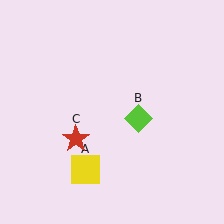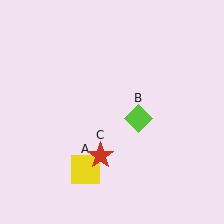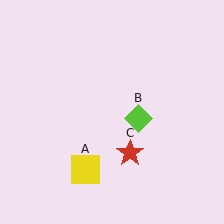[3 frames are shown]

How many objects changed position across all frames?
1 object changed position: red star (object C).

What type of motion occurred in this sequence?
The red star (object C) rotated counterclockwise around the center of the scene.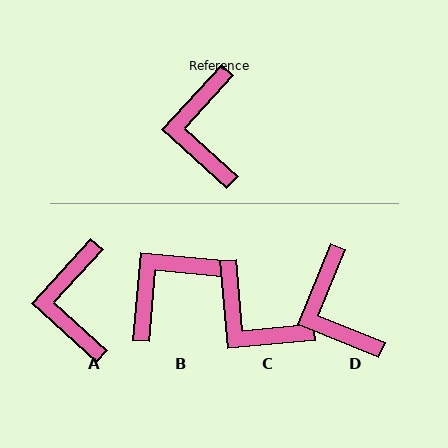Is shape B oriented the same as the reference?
No, it is off by about 53 degrees.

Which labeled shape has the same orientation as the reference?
A.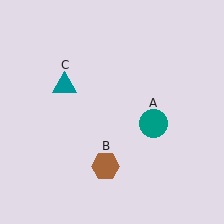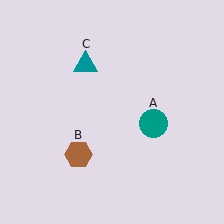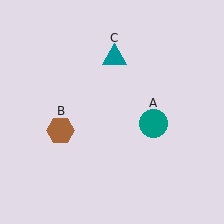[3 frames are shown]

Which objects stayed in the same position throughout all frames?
Teal circle (object A) remained stationary.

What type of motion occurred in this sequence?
The brown hexagon (object B), teal triangle (object C) rotated clockwise around the center of the scene.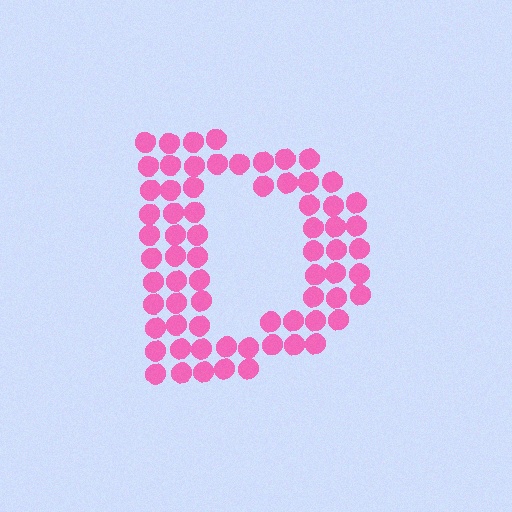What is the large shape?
The large shape is the letter D.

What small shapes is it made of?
It is made of small circles.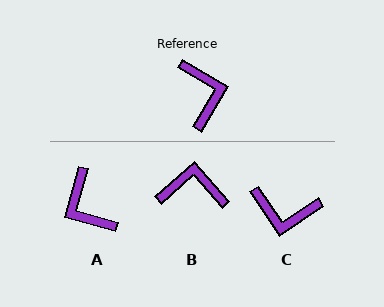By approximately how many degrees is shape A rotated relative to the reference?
Approximately 165 degrees clockwise.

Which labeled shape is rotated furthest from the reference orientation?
A, about 165 degrees away.